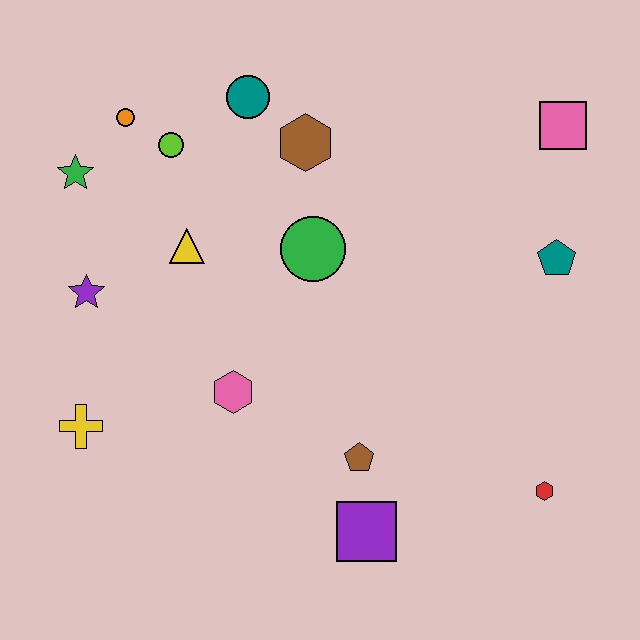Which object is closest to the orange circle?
The lime circle is closest to the orange circle.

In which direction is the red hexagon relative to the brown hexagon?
The red hexagon is below the brown hexagon.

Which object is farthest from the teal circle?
The red hexagon is farthest from the teal circle.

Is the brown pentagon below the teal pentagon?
Yes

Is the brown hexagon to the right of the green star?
Yes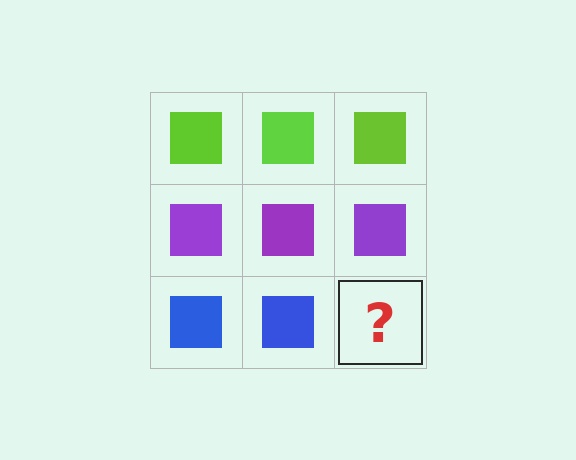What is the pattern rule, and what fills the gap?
The rule is that each row has a consistent color. The gap should be filled with a blue square.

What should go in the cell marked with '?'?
The missing cell should contain a blue square.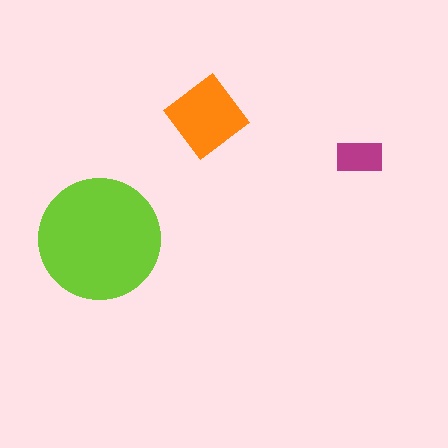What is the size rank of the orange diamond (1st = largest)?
2nd.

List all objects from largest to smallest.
The lime circle, the orange diamond, the magenta rectangle.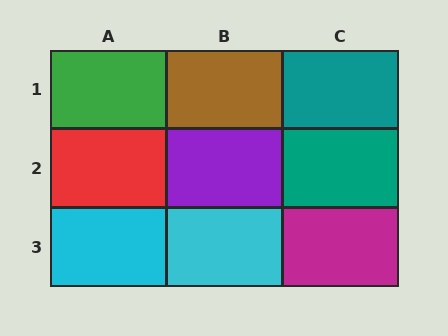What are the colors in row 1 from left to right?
Green, brown, teal.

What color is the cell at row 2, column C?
Teal.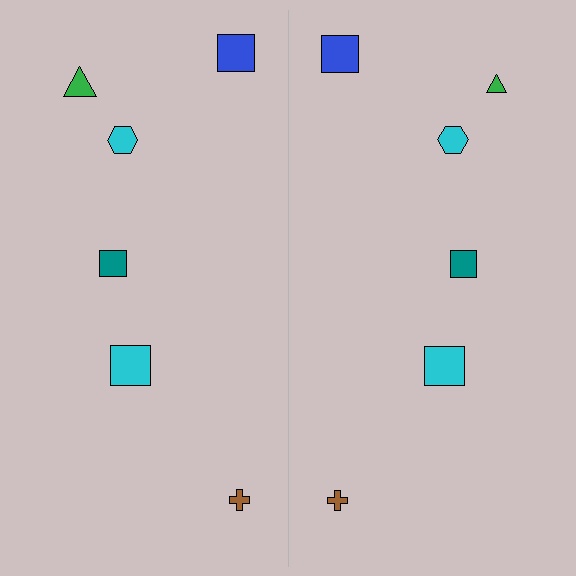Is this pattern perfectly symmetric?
No, the pattern is not perfectly symmetric. The green triangle on the right side has a different size than its mirror counterpart.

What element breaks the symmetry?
The green triangle on the right side has a different size than its mirror counterpart.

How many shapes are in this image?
There are 12 shapes in this image.